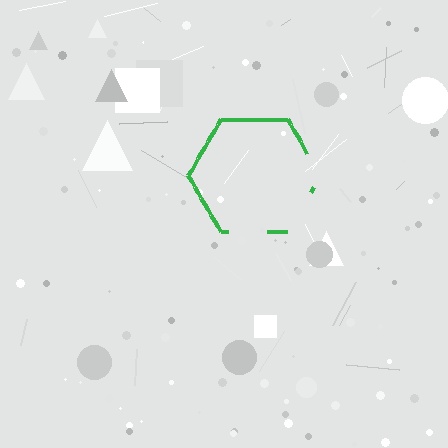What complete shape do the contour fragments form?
The contour fragments form a hexagon.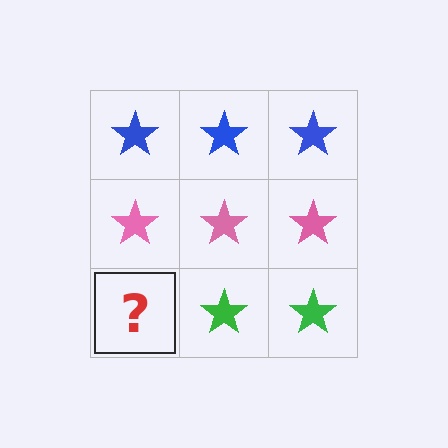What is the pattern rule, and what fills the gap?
The rule is that each row has a consistent color. The gap should be filled with a green star.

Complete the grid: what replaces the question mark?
The question mark should be replaced with a green star.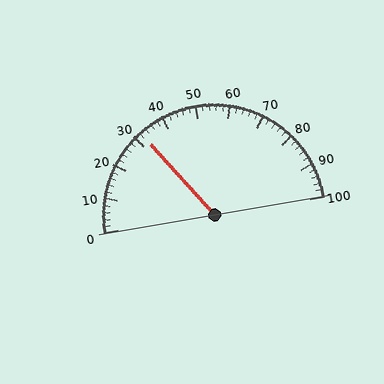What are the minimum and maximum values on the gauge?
The gauge ranges from 0 to 100.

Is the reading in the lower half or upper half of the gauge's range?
The reading is in the lower half of the range (0 to 100).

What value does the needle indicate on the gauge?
The needle indicates approximately 32.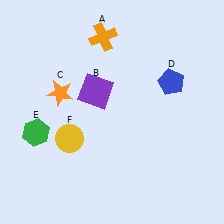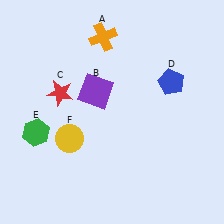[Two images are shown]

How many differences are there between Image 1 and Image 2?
There is 1 difference between the two images.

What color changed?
The star (C) changed from orange in Image 1 to red in Image 2.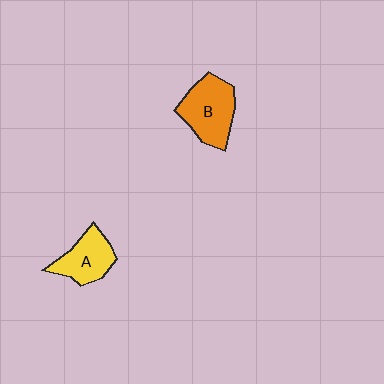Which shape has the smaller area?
Shape A (yellow).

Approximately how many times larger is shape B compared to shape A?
Approximately 1.3 times.